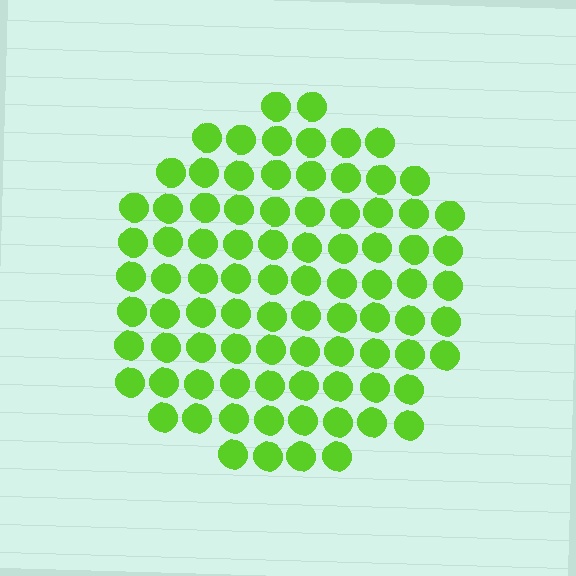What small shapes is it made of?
It is made of small circles.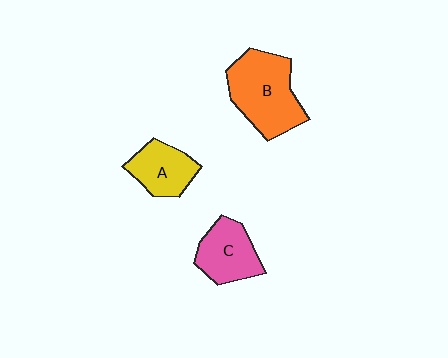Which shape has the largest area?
Shape B (orange).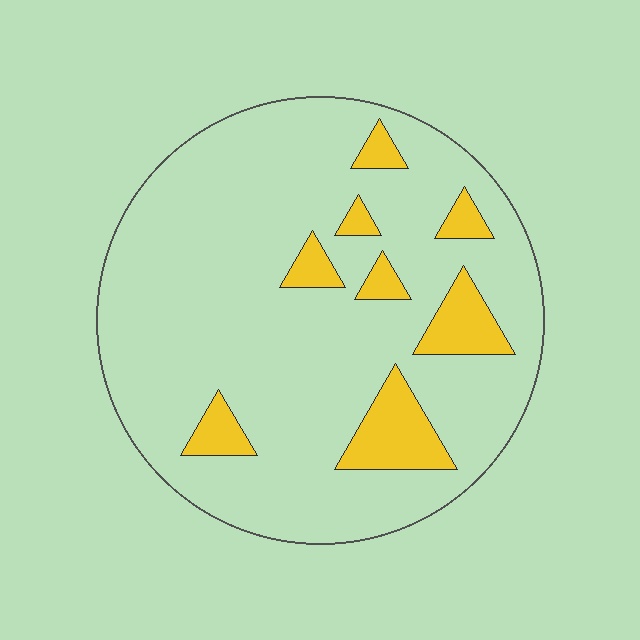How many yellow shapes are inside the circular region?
8.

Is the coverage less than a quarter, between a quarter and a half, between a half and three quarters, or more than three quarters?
Less than a quarter.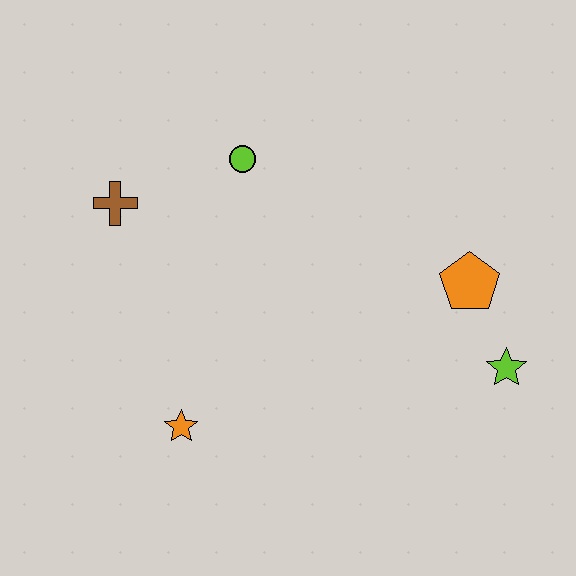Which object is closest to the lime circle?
The brown cross is closest to the lime circle.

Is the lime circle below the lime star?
No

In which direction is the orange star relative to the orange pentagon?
The orange star is to the left of the orange pentagon.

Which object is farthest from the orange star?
The lime star is farthest from the orange star.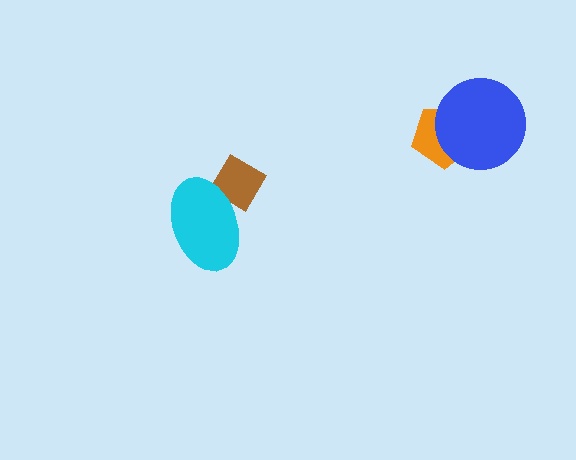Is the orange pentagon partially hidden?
Yes, it is partially covered by another shape.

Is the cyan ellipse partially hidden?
No, no other shape covers it.